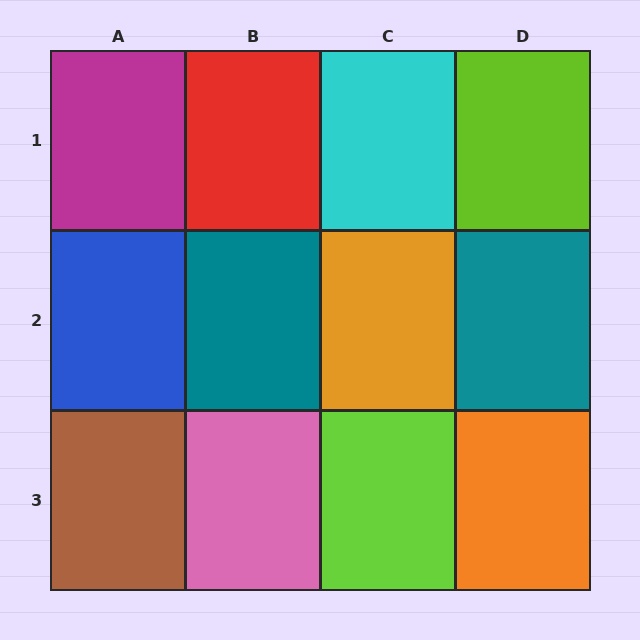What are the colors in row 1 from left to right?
Magenta, red, cyan, lime.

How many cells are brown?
1 cell is brown.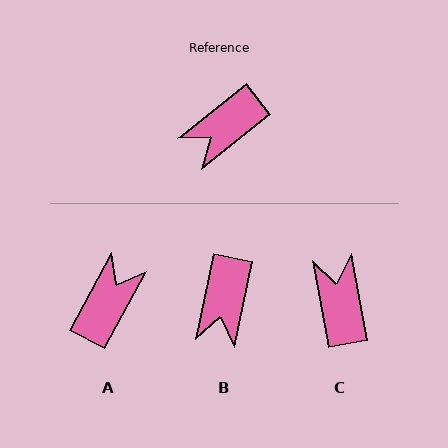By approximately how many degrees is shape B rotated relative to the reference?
Approximately 40 degrees counter-clockwise.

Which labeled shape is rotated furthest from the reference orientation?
A, about 157 degrees away.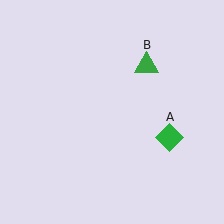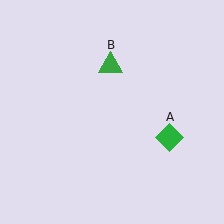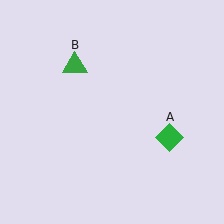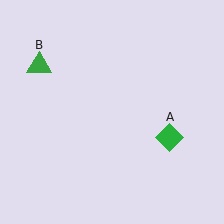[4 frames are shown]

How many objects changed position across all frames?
1 object changed position: green triangle (object B).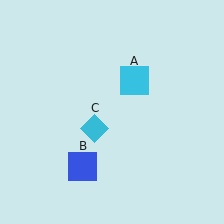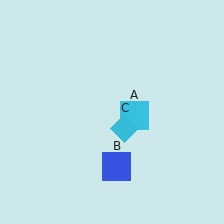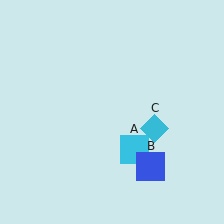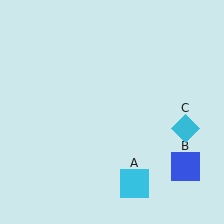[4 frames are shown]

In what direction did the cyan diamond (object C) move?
The cyan diamond (object C) moved right.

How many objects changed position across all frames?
3 objects changed position: cyan square (object A), blue square (object B), cyan diamond (object C).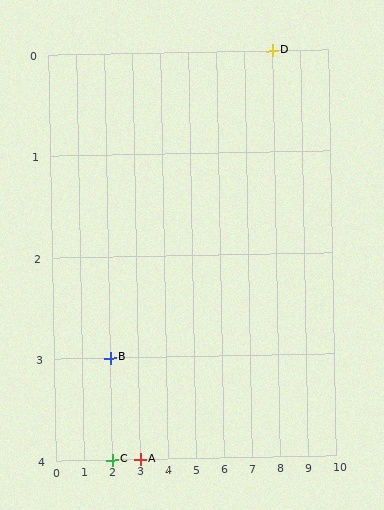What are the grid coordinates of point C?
Point C is at grid coordinates (2, 4).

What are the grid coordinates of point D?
Point D is at grid coordinates (8, 0).